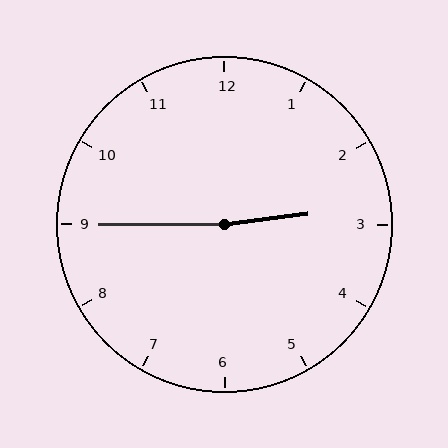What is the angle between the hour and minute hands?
Approximately 172 degrees.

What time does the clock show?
2:45.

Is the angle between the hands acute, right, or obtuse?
It is obtuse.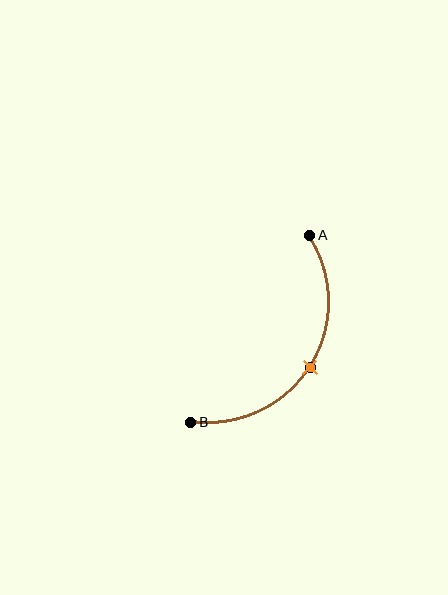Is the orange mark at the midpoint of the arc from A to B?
Yes. The orange mark lies on the arc at equal arc-length from both A and B — it is the arc midpoint.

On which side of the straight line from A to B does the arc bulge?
The arc bulges to the right of the straight line connecting A and B.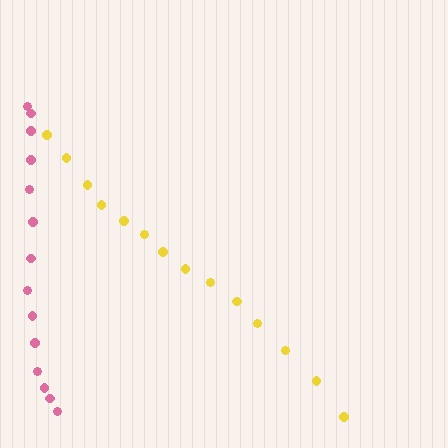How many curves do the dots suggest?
There are 2 distinct paths.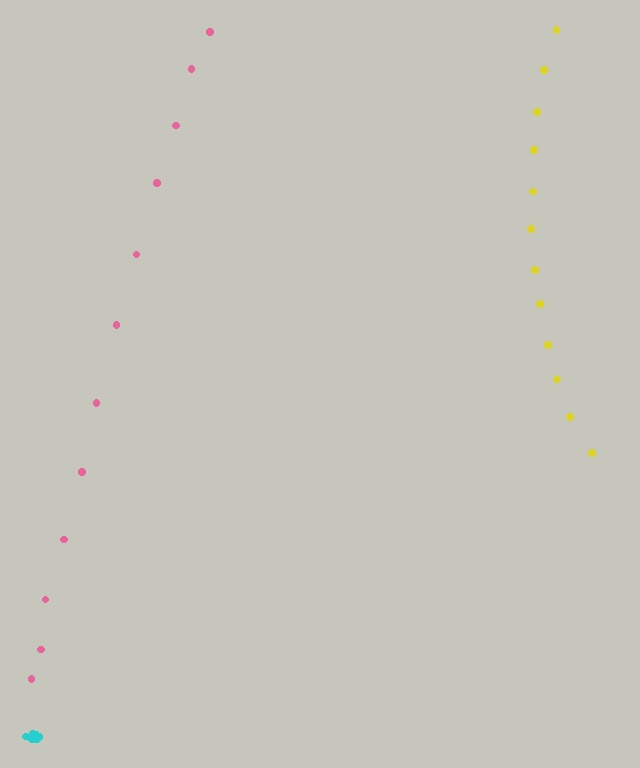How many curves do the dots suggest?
There are 3 distinct paths.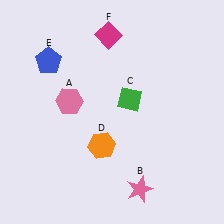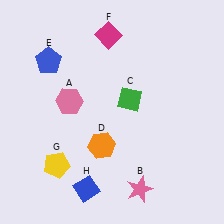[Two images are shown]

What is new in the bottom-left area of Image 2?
A blue diamond (H) was added in the bottom-left area of Image 2.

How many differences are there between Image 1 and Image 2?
There are 2 differences between the two images.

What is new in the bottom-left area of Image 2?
A yellow pentagon (G) was added in the bottom-left area of Image 2.